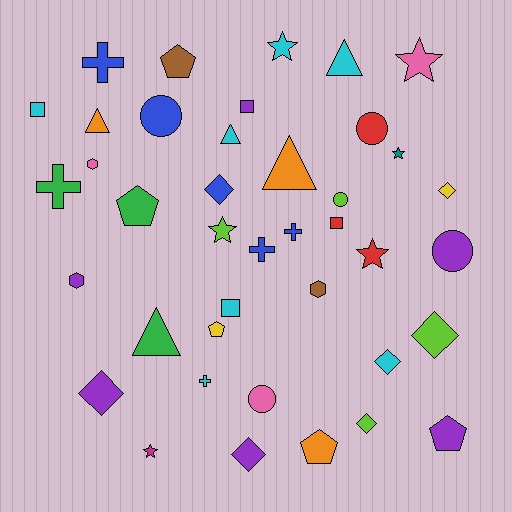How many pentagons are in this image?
There are 5 pentagons.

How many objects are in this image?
There are 40 objects.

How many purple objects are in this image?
There are 6 purple objects.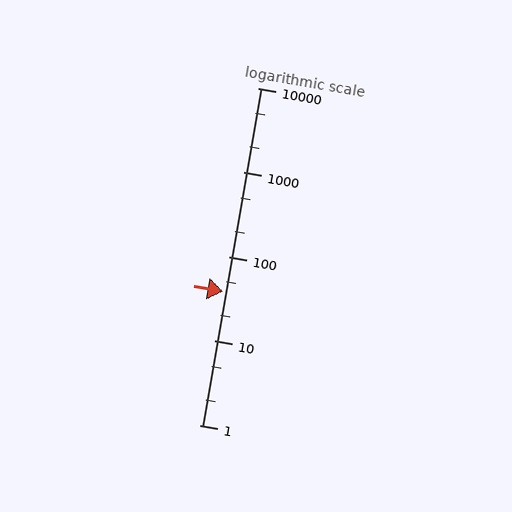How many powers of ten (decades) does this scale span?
The scale spans 4 decades, from 1 to 10000.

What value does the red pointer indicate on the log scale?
The pointer indicates approximately 38.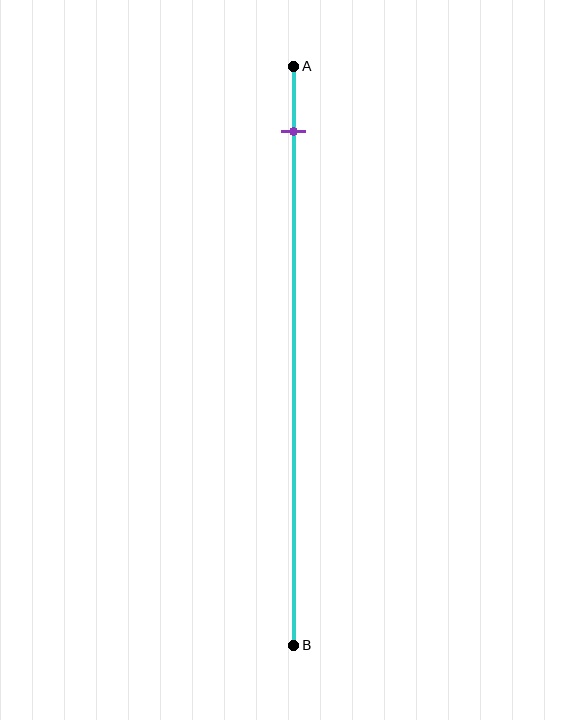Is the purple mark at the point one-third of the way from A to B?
No, the mark is at about 10% from A, not at the 33% one-third point.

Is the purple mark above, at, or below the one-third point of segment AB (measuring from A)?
The purple mark is above the one-third point of segment AB.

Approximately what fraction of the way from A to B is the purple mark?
The purple mark is approximately 10% of the way from A to B.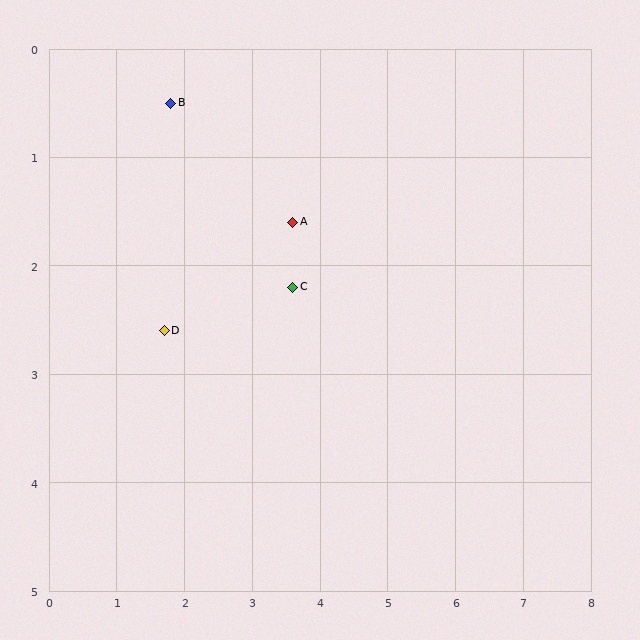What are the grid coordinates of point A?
Point A is at approximately (3.6, 1.6).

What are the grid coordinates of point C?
Point C is at approximately (3.6, 2.2).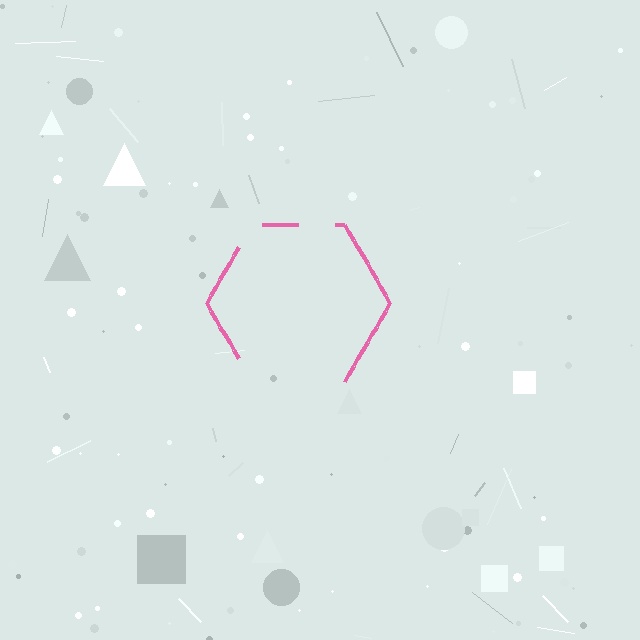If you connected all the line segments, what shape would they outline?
They would outline a hexagon.